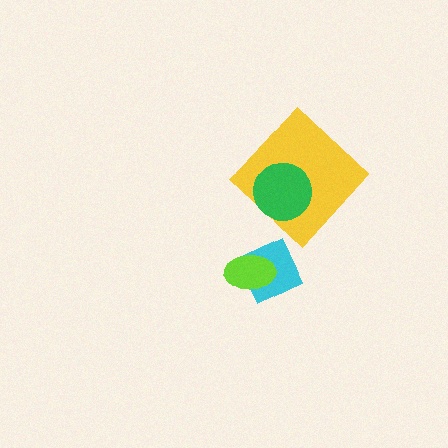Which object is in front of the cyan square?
The lime ellipse is in front of the cyan square.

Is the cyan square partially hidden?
Yes, it is partially covered by another shape.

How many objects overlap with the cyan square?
1 object overlaps with the cyan square.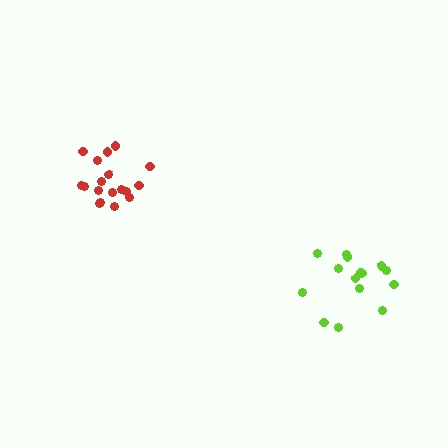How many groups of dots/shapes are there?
There are 2 groups.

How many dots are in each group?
Group 1: 18 dots, Group 2: 15 dots (33 total).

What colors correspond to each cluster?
The clusters are colored: red, lime.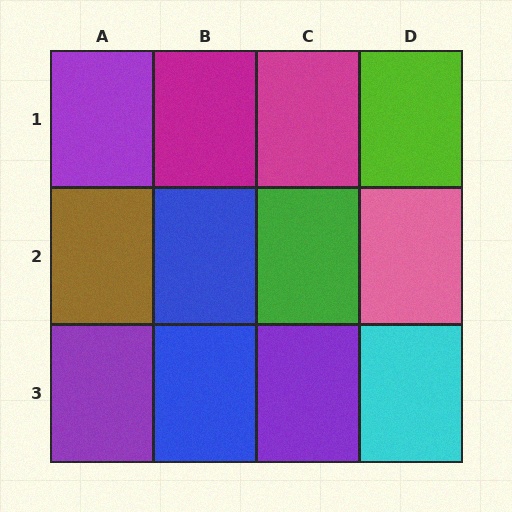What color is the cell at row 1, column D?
Lime.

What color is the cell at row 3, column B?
Blue.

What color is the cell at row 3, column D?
Cyan.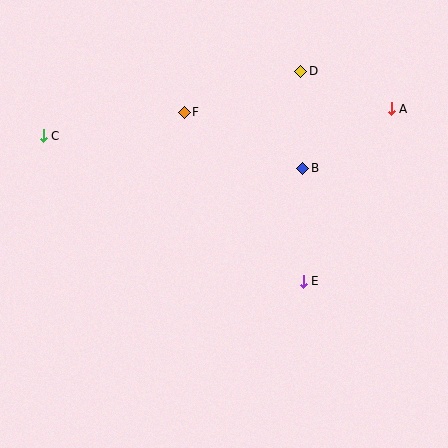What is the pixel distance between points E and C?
The distance between E and C is 298 pixels.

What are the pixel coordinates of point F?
Point F is at (184, 112).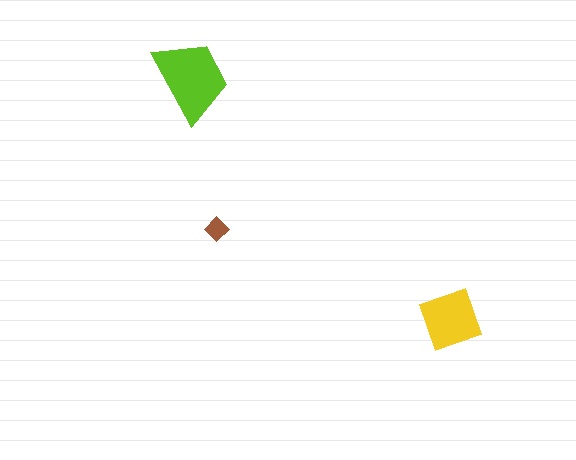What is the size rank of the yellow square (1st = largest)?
2nd.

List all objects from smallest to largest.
The brown diamond, the yellow square, the lime trapezoid.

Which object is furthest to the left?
The lime trapezoid is leftmost.